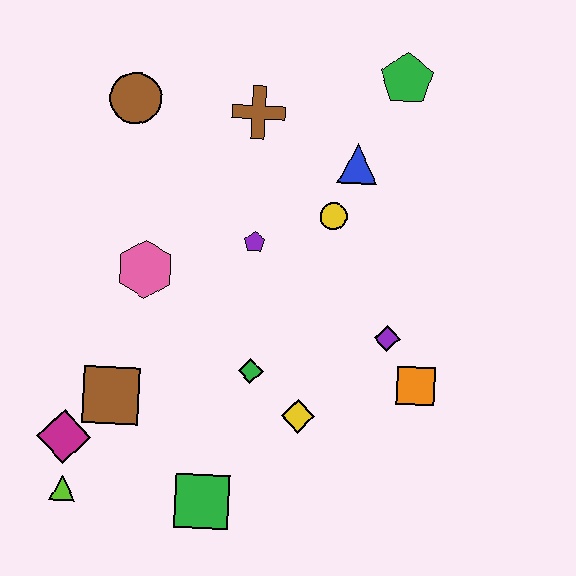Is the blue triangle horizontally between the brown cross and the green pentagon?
Yes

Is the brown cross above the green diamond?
Yes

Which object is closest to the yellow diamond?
The green diamond is closest to the yellow diamond.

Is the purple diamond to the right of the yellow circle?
Yes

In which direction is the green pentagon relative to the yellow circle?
The green pentagon is above the yellow circle.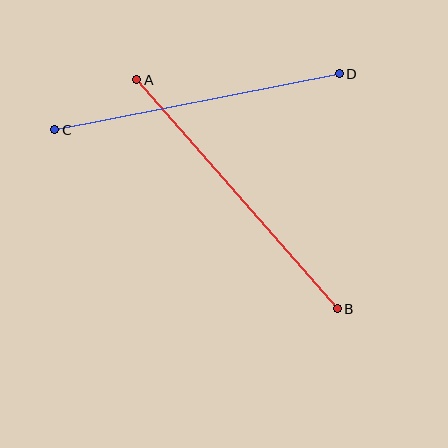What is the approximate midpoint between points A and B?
The midpoint is at approximately (237, 194) pixels.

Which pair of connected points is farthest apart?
Points A and B are farthest apart.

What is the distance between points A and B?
The distance is approximately 305 pixels.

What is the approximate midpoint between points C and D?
The midpoint is at approximately (197, 102) pixels.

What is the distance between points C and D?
The distance is approximately 290 pixels.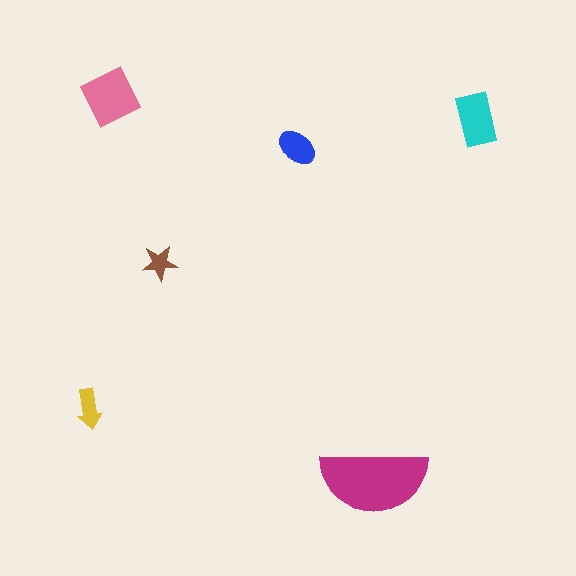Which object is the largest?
The magenta semicircle.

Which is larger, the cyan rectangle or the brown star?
The cyan rectangle.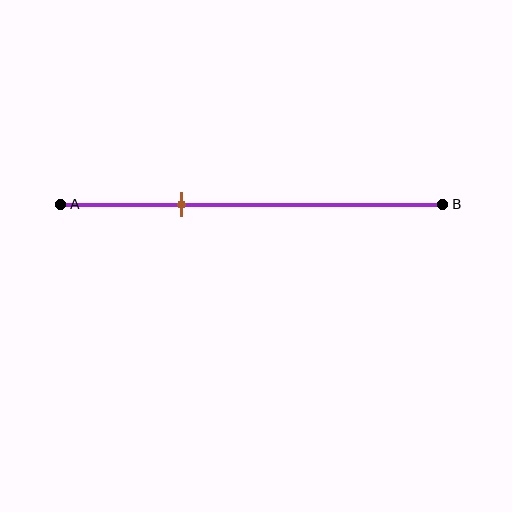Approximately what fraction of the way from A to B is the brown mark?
The brown mark is approximately 30% of the way from A to B.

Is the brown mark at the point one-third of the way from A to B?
Yes, the mark is approximately at the one-third point.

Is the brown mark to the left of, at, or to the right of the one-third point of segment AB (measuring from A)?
The brown mark is approximately at the one-third point of segment AB.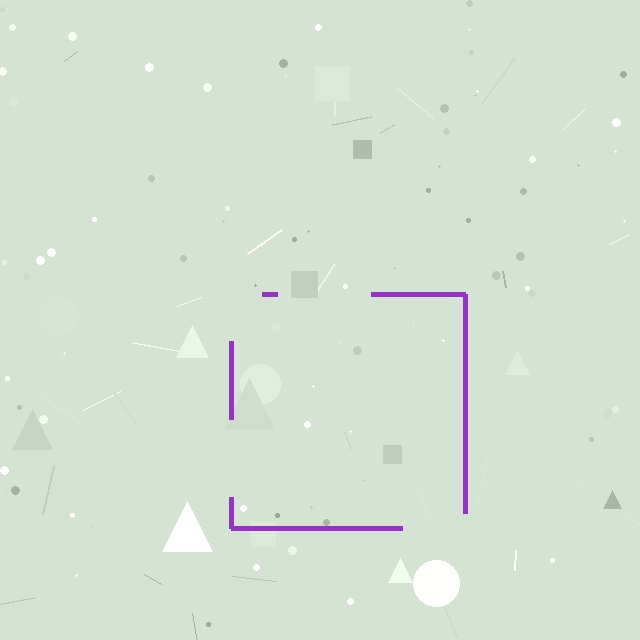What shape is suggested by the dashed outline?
The dashed outline suggests a square.